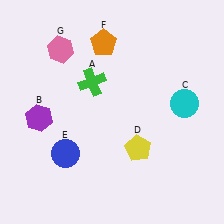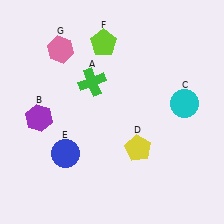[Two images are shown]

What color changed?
The pentagon (F) changed from orange in Image 1 to lime in Image 2.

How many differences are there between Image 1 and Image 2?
There is 1 difference between the two images.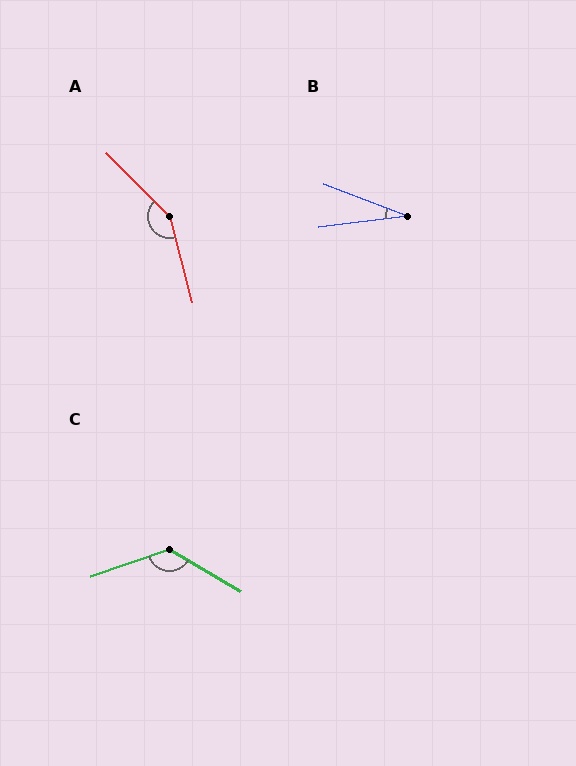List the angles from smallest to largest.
B (28°), C (131°), A (150°).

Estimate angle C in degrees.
Approximately 131 degrees.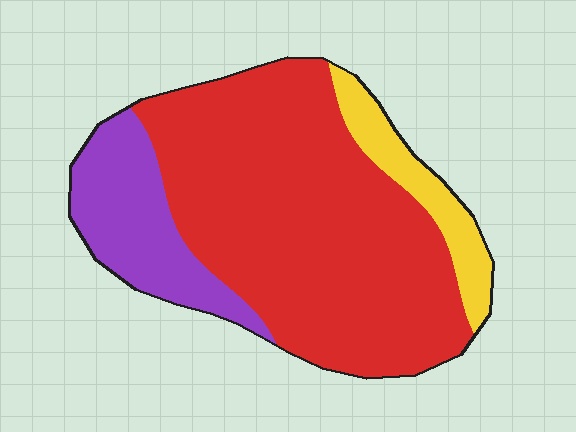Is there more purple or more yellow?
Purple.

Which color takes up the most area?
Red, at roughly 70%.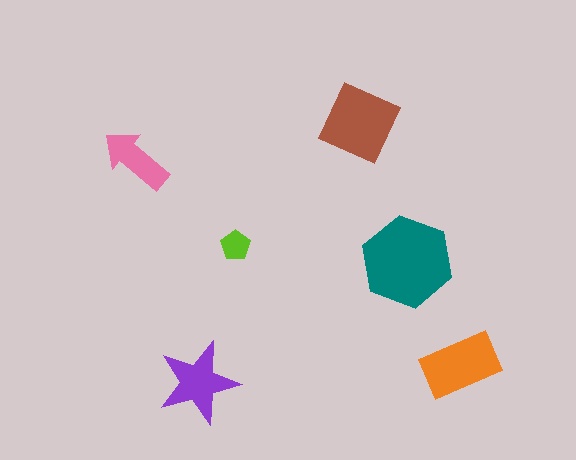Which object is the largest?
The teal hexagon.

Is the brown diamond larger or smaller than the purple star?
Larger.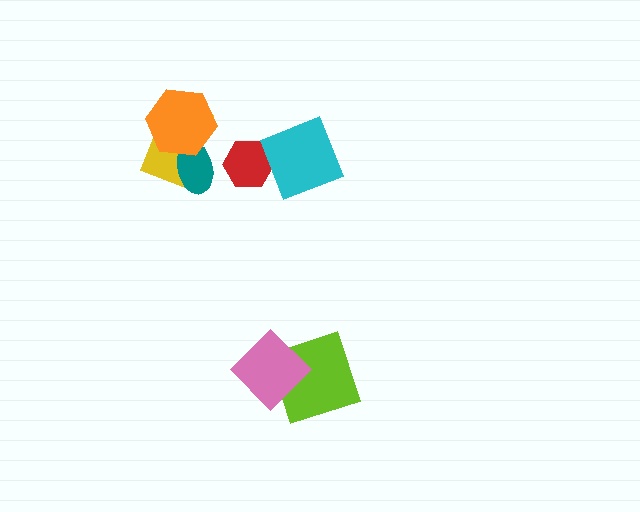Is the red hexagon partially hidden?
Yes, it is partially covered by another shape.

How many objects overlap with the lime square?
1 object overlaps with the lime square.